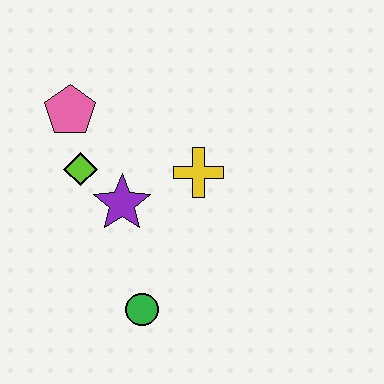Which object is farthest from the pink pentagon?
The green circle is farthest from the pink pentagon.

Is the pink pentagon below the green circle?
No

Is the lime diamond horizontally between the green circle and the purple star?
No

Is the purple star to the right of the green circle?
No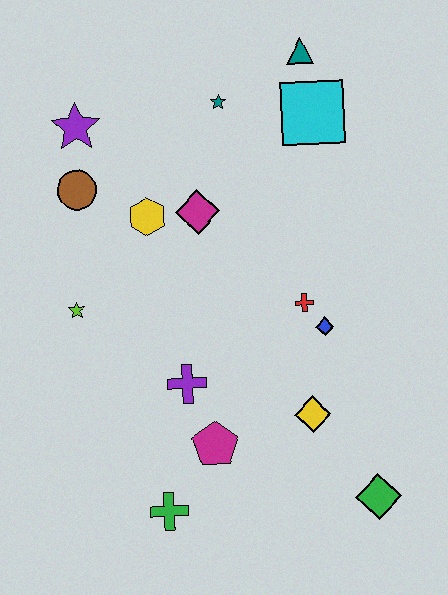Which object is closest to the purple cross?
The magenta pentagon is closest to the purple cross.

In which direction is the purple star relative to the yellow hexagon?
The purple star is above the yellow hexagon.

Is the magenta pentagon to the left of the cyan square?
Yes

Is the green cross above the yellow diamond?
No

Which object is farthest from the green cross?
The teal triangle is farthest from the green cross.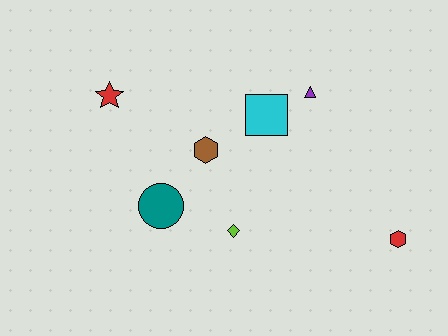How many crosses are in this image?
There are no crosses.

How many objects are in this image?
There are 7 objects.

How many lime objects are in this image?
There is 1 lime object.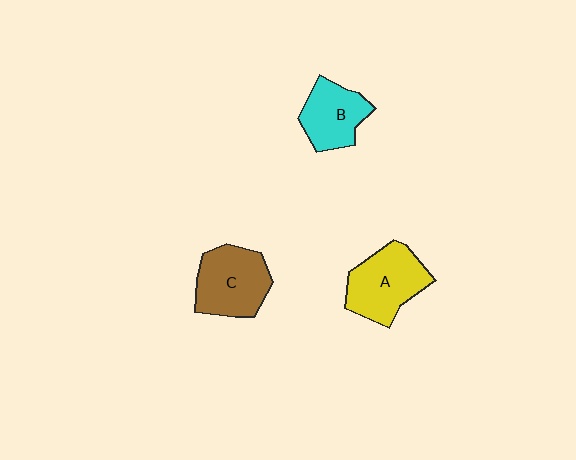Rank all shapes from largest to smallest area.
From largest to smallest: A (yellow), C (brown), B (cyan).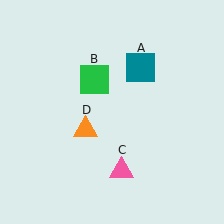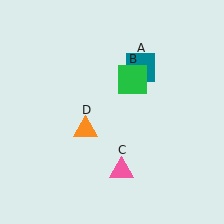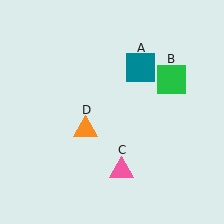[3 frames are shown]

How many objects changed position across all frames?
1 object changed position: green square (object B).